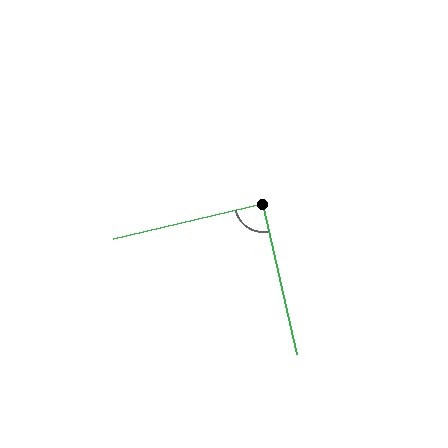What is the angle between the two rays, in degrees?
Approximately 89 degrees.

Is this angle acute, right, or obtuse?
It is approximately a right angle.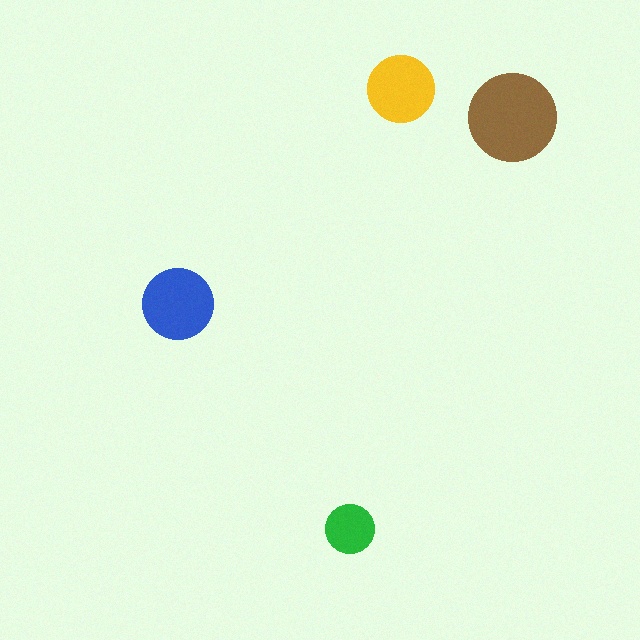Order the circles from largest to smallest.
the brown one, the blue one, the yellow one, the green one.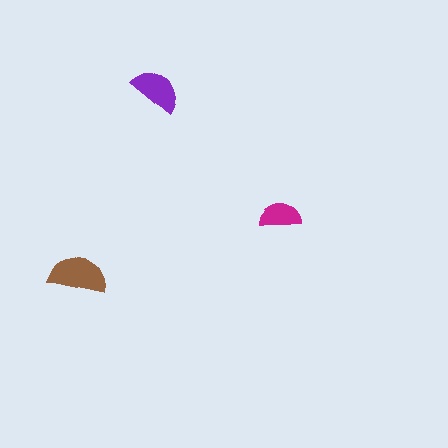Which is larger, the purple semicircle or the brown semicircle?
The brown one.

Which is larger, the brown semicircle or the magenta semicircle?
The brown one.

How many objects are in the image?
There are 3 objects in the image.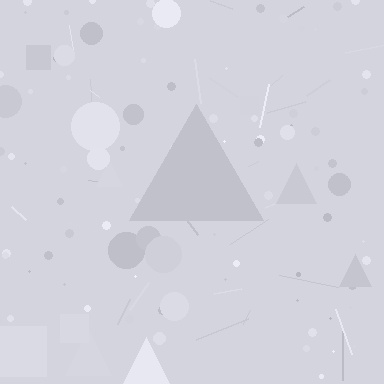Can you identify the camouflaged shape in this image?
The camouflaged shape is a triangle.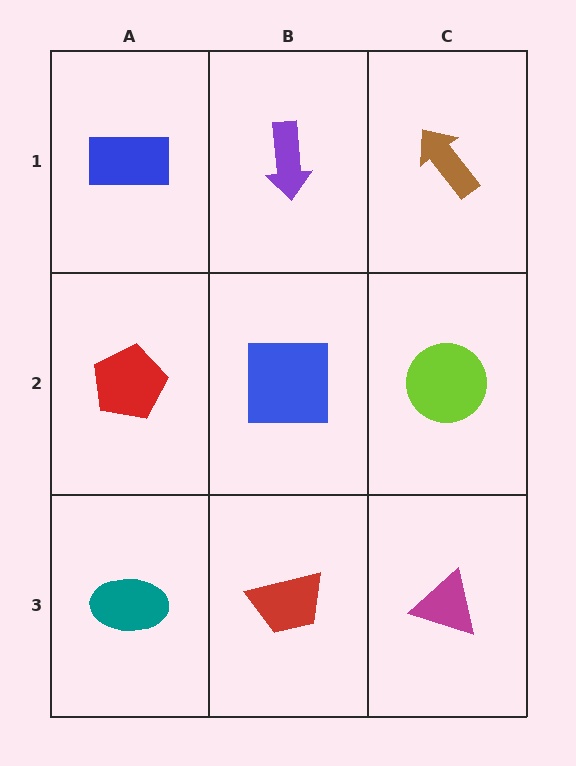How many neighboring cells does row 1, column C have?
2.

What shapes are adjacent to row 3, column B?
A blue square (row 2, column B), a teal ellipse (row 3, column A), a magenta triangle (row 3, column C).